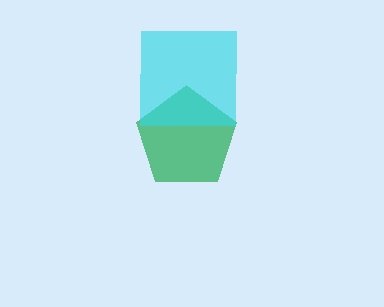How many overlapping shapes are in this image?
There are 2 overlapping shapes in the image.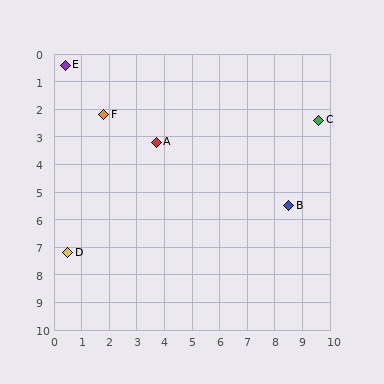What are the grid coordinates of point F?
Point F is at approximately (1.8, 2.2).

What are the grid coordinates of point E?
Point E is at approximately (0.4, 0.4).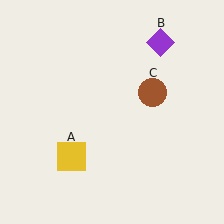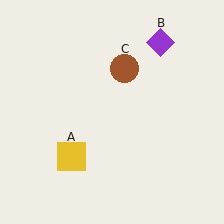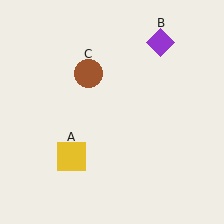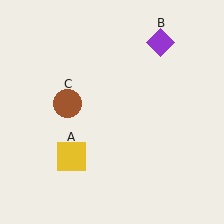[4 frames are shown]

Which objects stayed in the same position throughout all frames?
Yellow square (object A) and purple diamond (object B) remained stationary.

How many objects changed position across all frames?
1 object changed position: brown circle (object C).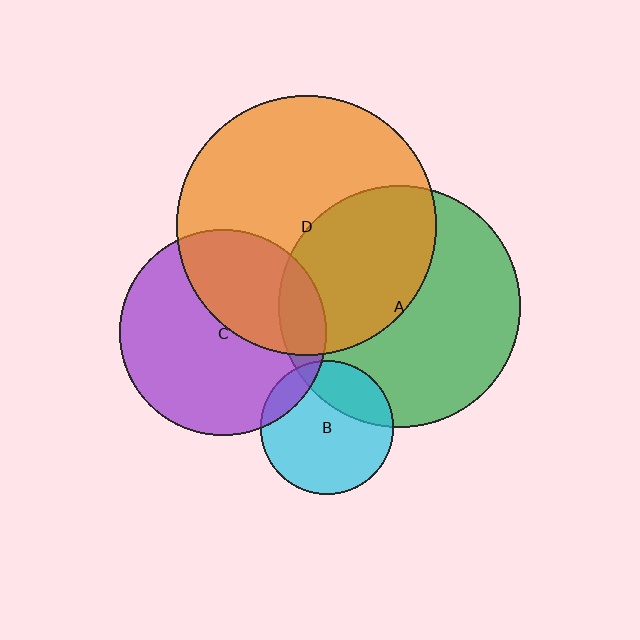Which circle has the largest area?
Circle D (orange).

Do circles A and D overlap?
Yes.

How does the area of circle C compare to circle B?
Approximately 2.4 times.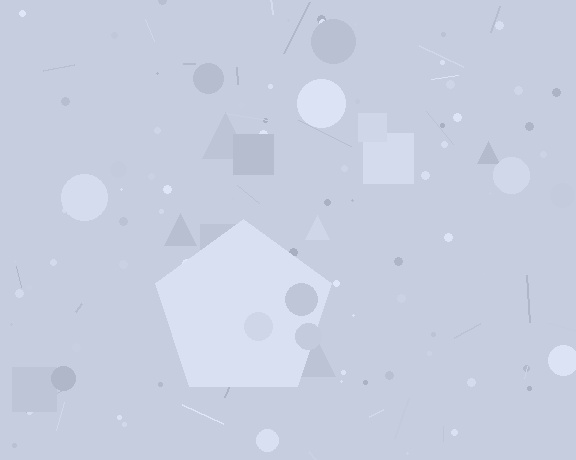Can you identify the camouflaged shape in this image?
The camouflaged shape is a pentagon.